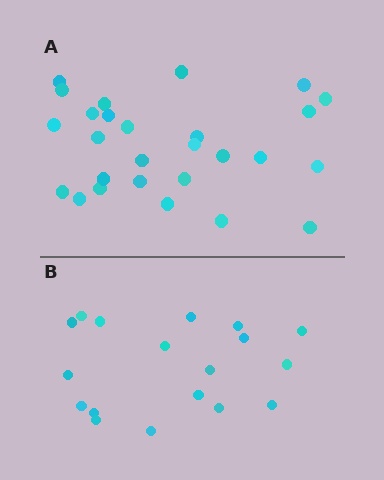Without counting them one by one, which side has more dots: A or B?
Region A (the top region) has more dots.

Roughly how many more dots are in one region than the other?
Region A has roughly 8 or so more dots than region B.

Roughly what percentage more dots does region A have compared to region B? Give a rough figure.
About 50% more.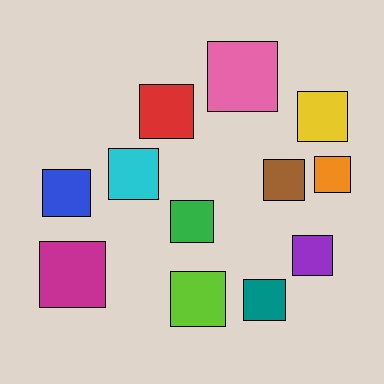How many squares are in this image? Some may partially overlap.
There are 12 squares.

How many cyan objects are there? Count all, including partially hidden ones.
There is 1 cyan object.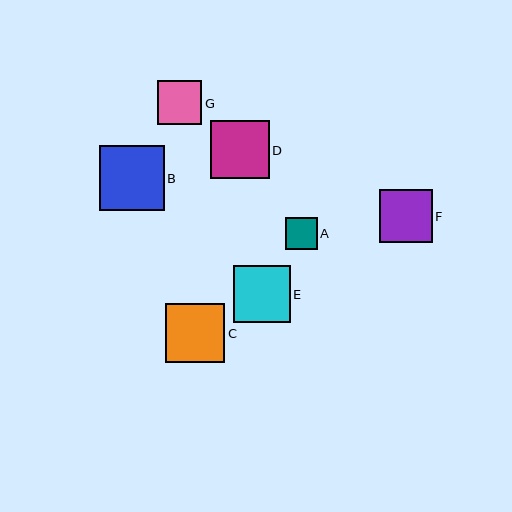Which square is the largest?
Square B is the largest with a size of approximately 65 pixels.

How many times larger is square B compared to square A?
Square B is approximately 2.0 times the size of square A.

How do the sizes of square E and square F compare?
Square E and square F are approximately the same size.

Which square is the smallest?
Square A is the smallest with a size of approximately 32 pixels.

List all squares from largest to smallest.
From largest to smallest: B, C, D, E, F, G, A.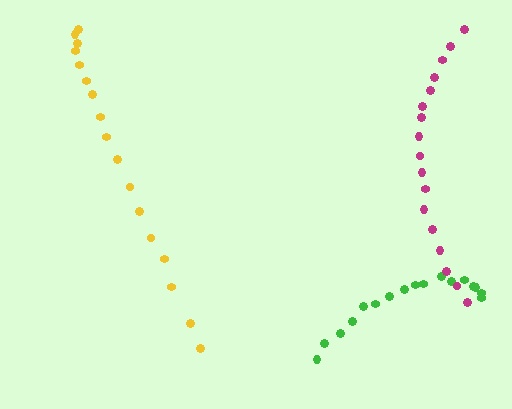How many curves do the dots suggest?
There are 3 distinct paths.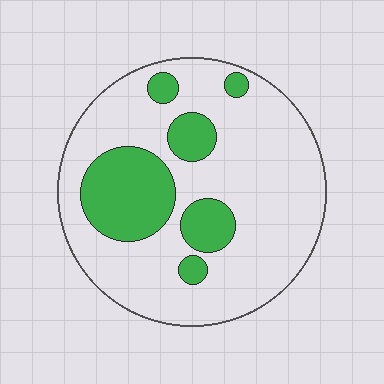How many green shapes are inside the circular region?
6.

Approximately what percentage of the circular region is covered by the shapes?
Approximately 25%.